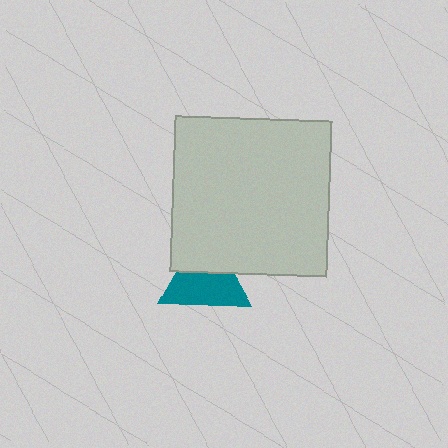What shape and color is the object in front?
The object in front is a light gray square.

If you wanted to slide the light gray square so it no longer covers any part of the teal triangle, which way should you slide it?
Slide it up — that is the most direct way to separate the two shapes.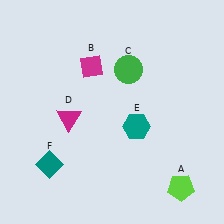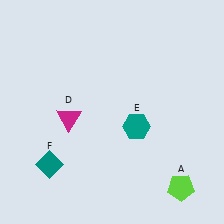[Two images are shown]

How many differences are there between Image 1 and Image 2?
There are 2 differences between the two images.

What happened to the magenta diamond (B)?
The magenta diamond (B) was removed in Image 2. It was in the top-left area of Image 1.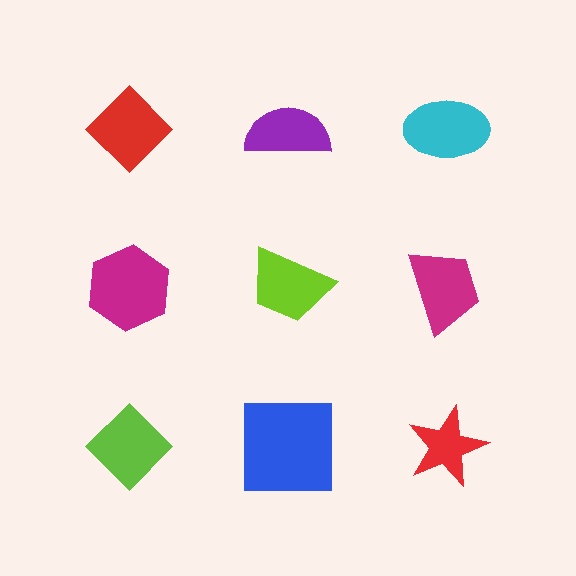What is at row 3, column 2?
A blue square.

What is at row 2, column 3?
A magenta trapezoid.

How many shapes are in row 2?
3 shapes.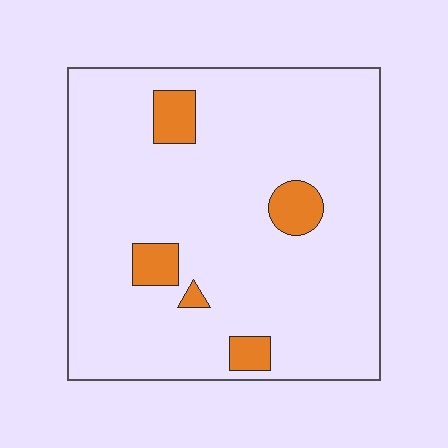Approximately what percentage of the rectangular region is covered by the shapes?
Approximately 10%.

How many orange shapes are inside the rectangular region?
5.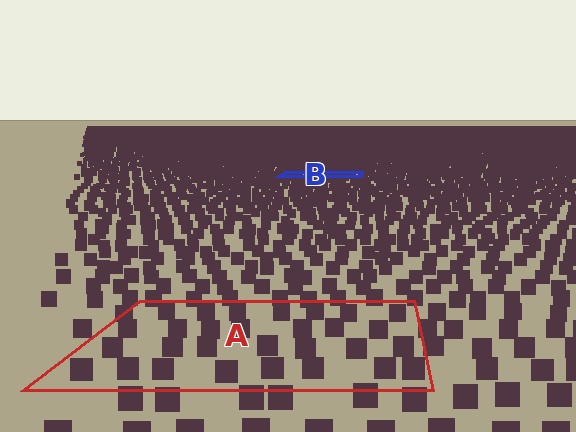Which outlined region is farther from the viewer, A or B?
Region B is farther from the viewer — the texture elements inside it appear smaller and more densely packed.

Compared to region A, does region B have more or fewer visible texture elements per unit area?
Region B has more texture elements per unit area — they are packed more densely because it is farther away.